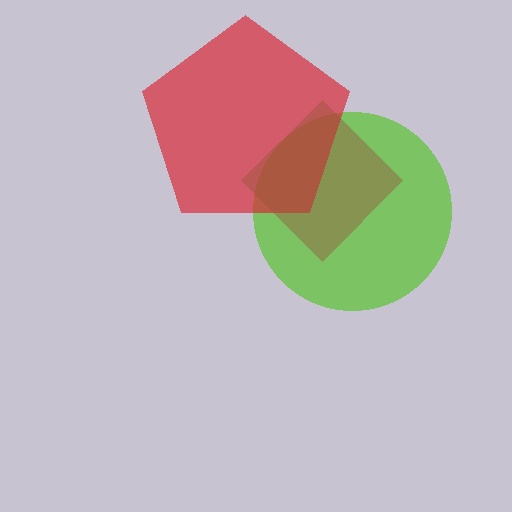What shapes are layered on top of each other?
The layered shapes are: a lime circle, a red pentagon, a brown diamond.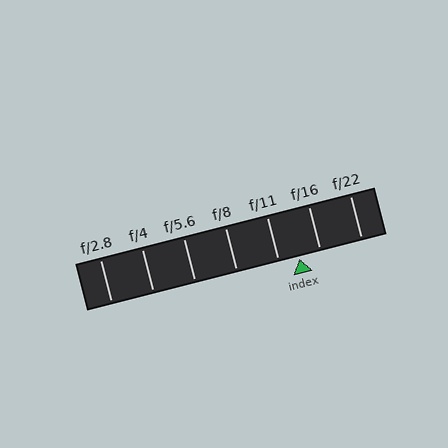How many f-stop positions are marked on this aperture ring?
There are 7 f-stop positions marked.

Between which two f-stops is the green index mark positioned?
The index mark is between f/11 and f/16.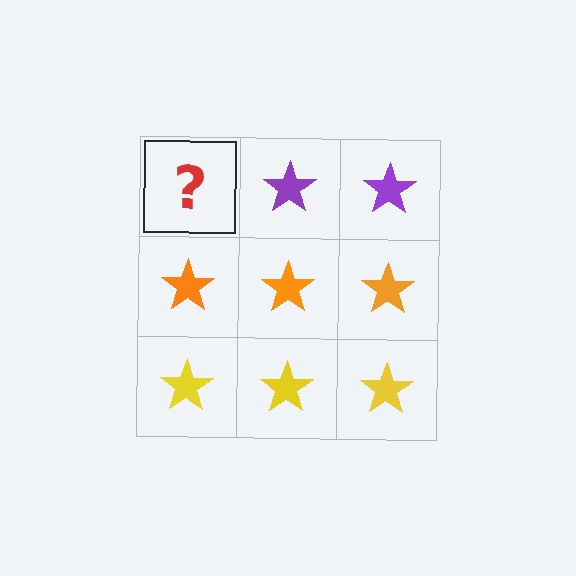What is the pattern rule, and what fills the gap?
The rule is that each row has a consistent color. The gap should be filled with a purple star.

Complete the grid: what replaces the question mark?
The question mark should be replaced with a purple star.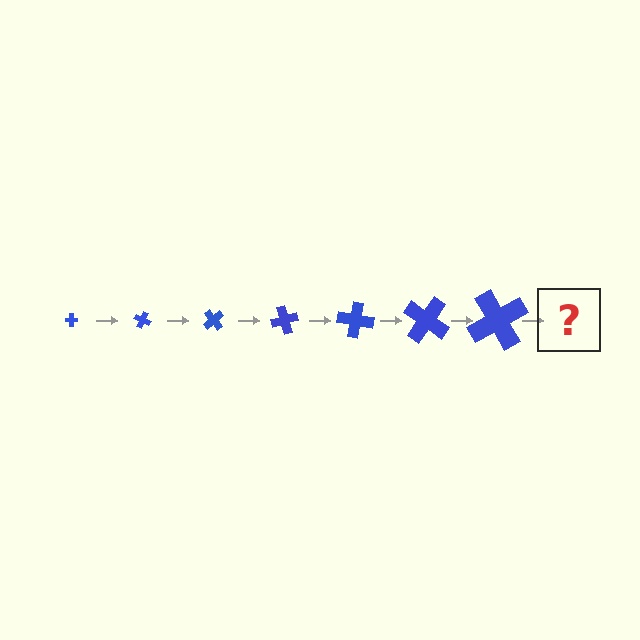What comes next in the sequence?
The next element should be a cross, larger than the previous one and rotated 175 degrees from the start.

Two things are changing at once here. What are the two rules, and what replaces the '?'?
The two rules are that the cross grows larger each step and it rotates 25 degrees each step. The '?' should be a cross, larger than the previous one and rotated 175 degrees from the start.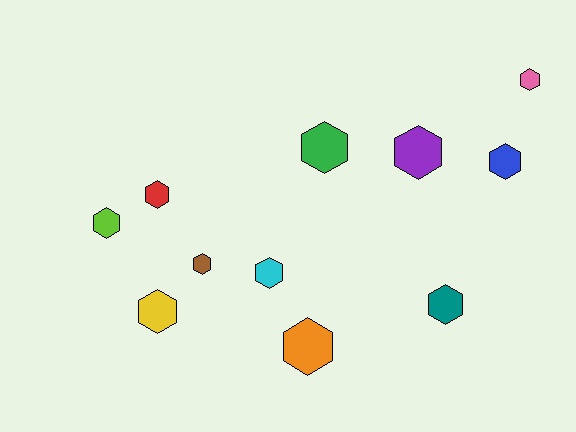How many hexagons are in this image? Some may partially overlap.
There are 11 hexagons.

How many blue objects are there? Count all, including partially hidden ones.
There is 1 blue object.